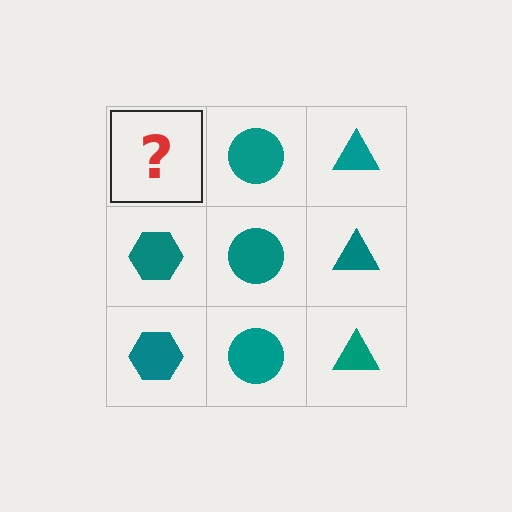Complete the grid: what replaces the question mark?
The question mark should be replaced with a teal hexagon.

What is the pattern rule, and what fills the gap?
The rule is that each column has a consistent shape. The gap should be filled with a teal hexagon.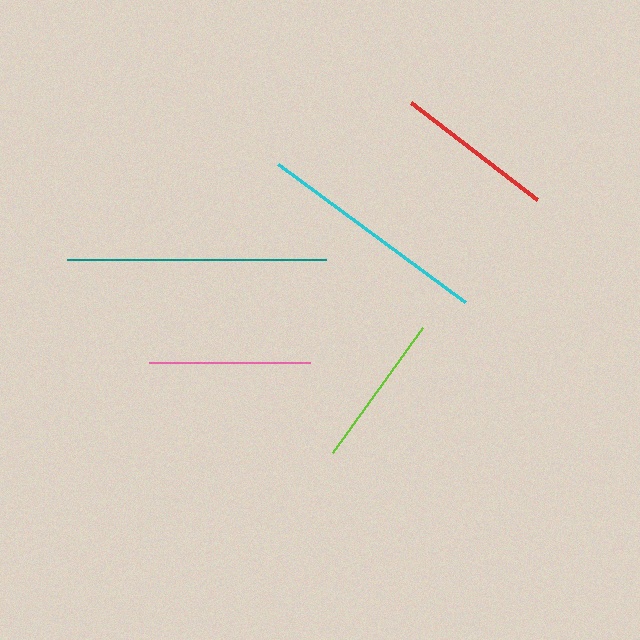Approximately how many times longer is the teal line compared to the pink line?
The teal line is approximately 1.6 times the length of the pink line.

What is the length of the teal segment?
The teal segment is approximately 259 pixels long.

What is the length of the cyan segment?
The cyan segment is approximately 232 pixels long.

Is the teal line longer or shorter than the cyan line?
The teal line is longer than the cyan line.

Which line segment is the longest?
The teal line is the longest at approximately 259 pixels.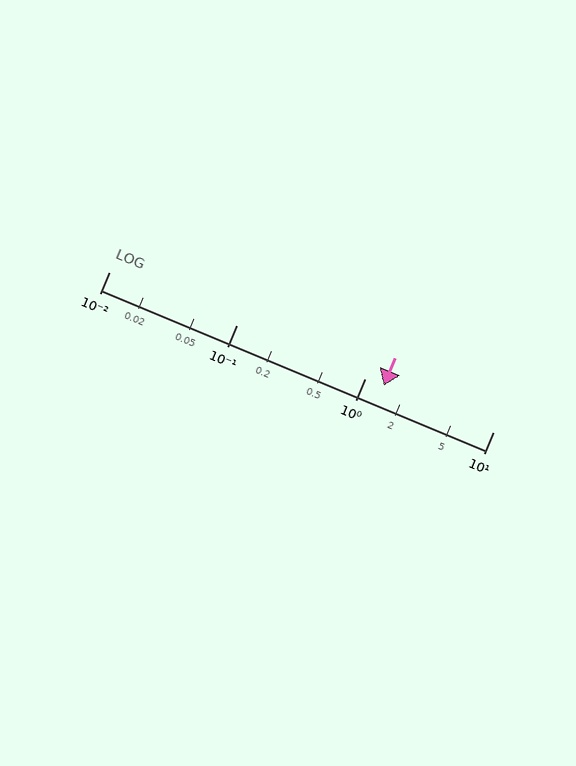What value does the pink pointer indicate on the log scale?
The pointer indicates approximately 1.4.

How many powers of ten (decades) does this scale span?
The scale spans 3 decades, from 0.01 to 10.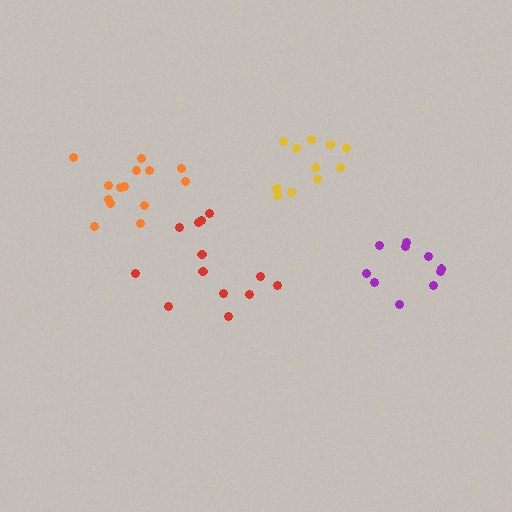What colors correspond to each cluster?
The clusters are colored: purple, yellow, orange, red.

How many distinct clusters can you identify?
There are 4 distinct clusters.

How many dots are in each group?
Group 1: 10 dots, Group 2: 11 dots, Group 3: 14 dots, Group 4: 13 dots (48 total).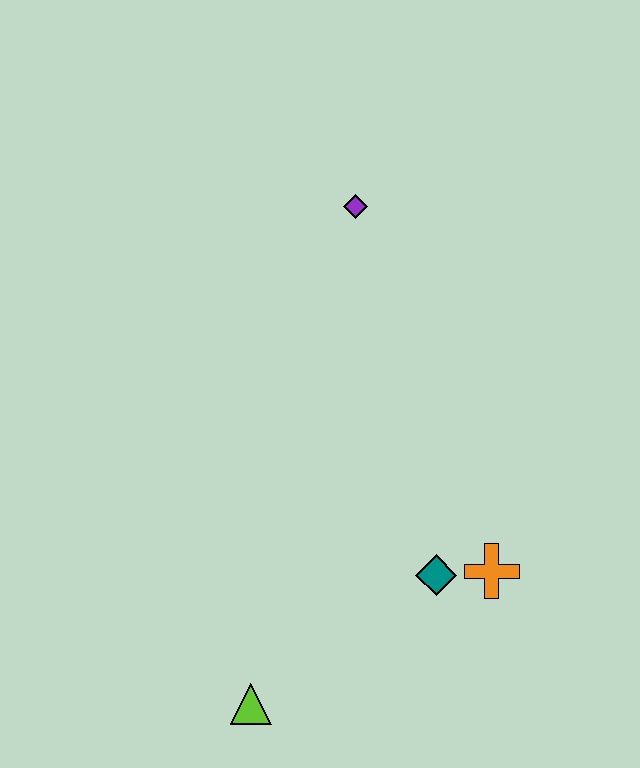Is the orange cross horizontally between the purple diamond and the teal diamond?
No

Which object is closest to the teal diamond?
The orange cross is closest to the teal diamond.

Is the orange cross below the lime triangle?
No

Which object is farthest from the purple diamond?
The lime triangle is farthest from the purple diamond.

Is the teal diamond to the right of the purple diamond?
Yes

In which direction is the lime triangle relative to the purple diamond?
The lime triangle is below the purple diamond.